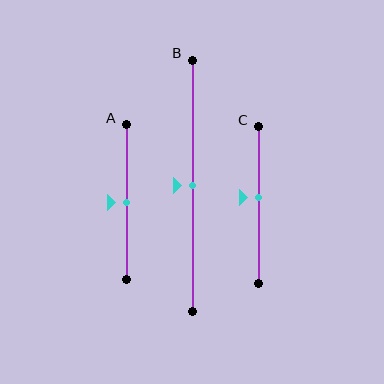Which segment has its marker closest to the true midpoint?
Segment A has its marker closest to the true midpoint.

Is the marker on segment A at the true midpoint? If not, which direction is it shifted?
Yes, the marker on segment A is at the true midpoint.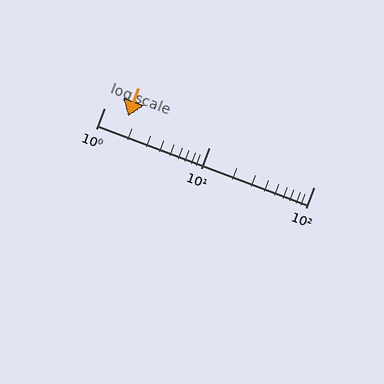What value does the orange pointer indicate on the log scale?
The pointer indicates approximately 1.7.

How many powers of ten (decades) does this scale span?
The scale spans 2 decades, from 1 to 100.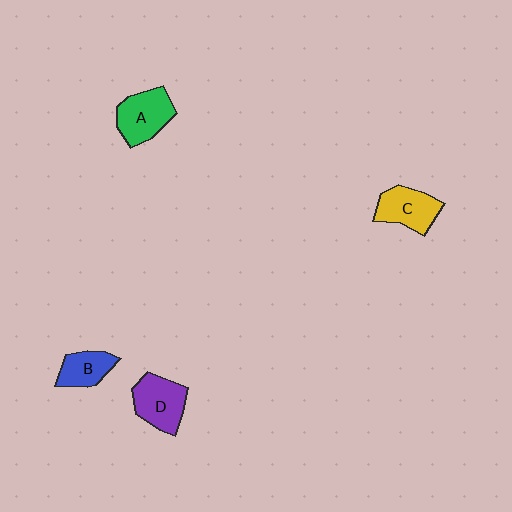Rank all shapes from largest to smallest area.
From largest to smallest: A (green), D (purple), C (yellow), B (blue).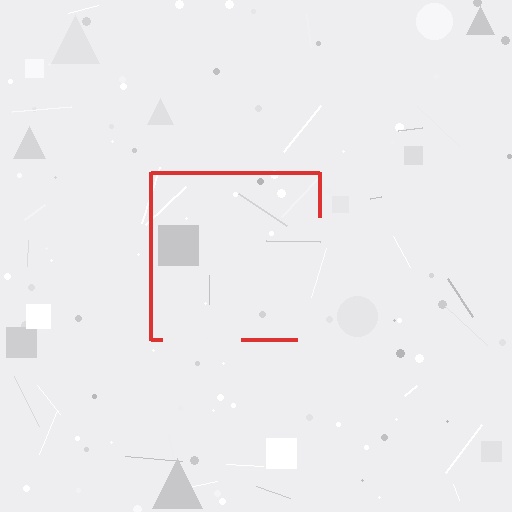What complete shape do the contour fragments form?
The contour fragments form a square.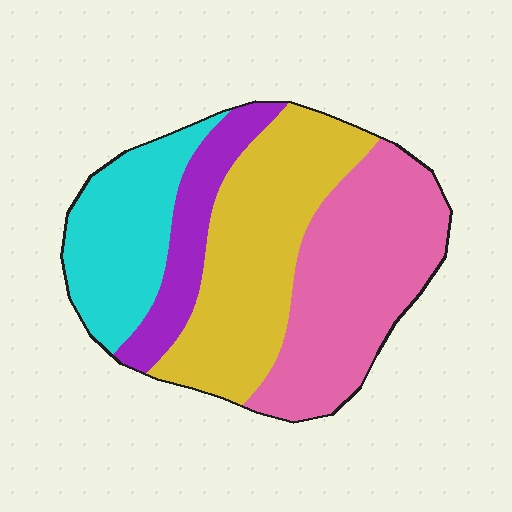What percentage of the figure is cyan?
Cyan takes up less than a quarter of the figure.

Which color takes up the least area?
Purple, at roughly 15%.